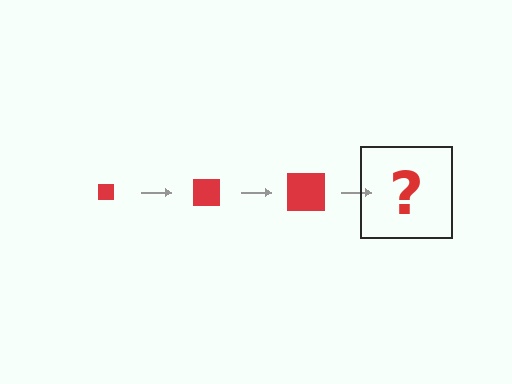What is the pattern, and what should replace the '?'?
The pattern is that the square gets progressively larger each step. The '?' should be a red square, larger than the previous one.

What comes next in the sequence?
The next element should be a red square, larger than the previous one.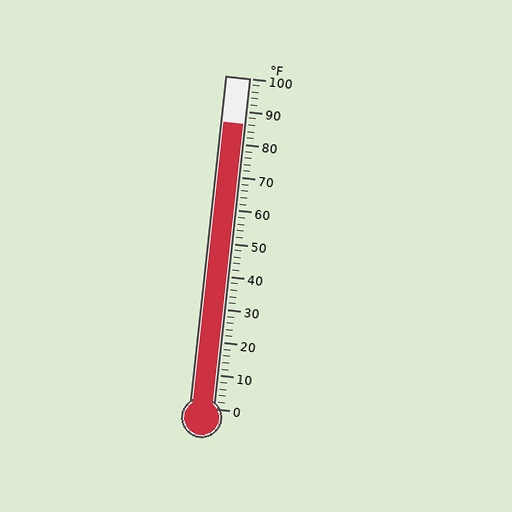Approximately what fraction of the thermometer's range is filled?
The thermometer is filled to approximately 85% of its range.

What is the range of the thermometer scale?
The thermometer scale ranges from 0°F to 100°F.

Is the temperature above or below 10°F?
The temperature is above 10°F.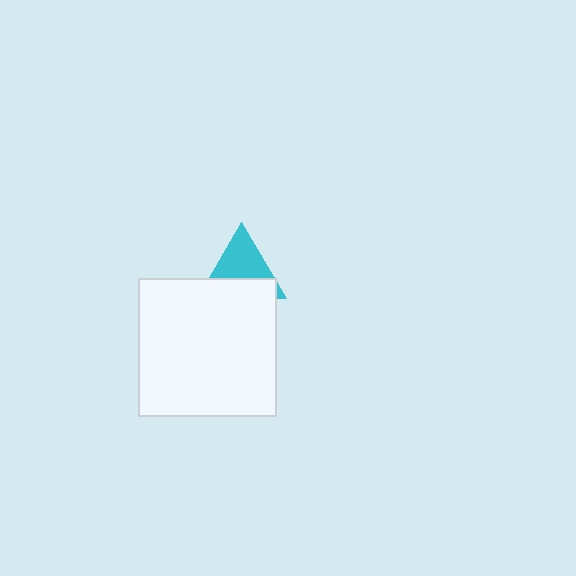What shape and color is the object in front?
The object in front is a white square.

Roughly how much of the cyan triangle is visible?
About half of it is visible (roughly 54%).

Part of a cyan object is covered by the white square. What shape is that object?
It is a triangle.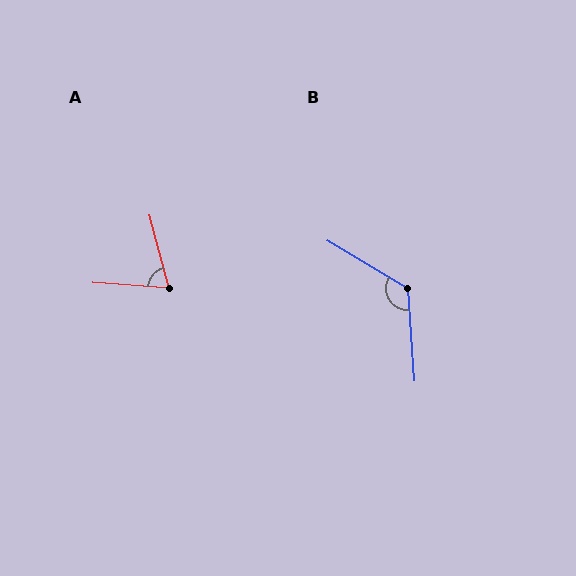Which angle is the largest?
B, at approximately 125 degrees.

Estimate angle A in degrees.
Approximately 71 degrees.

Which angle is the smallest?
A, at approximately 71 degrees.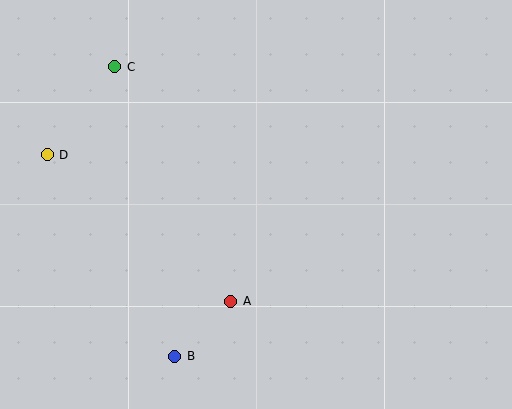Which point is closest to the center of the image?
Point A at (231, 301) is closest to the center.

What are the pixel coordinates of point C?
Point C is at (115, 67).